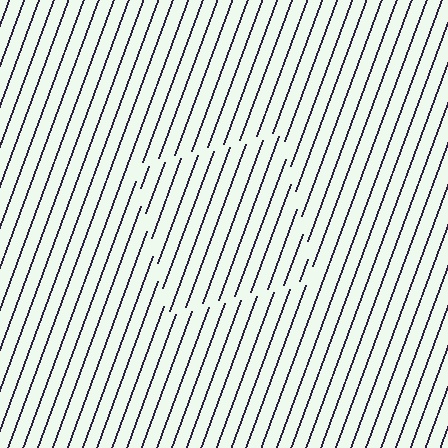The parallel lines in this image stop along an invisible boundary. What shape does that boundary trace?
An illusory square. The interior of the shape contains the same grating, shifted by half a period — the contour is defined by the phase discontinuity where line-ends from the inner and outer gratings abut.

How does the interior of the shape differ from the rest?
The interior of the shape contains the same grating, shifted by half a period — the contour is defined by the phase discontinuity where line-ends from the inner and outer gratings abut.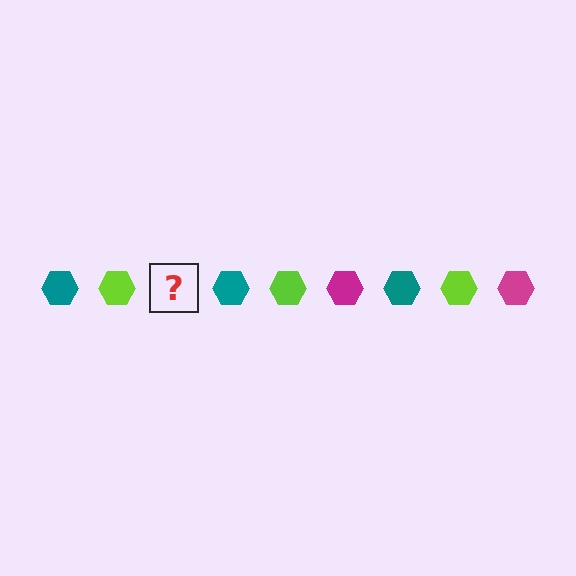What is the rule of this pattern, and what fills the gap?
The rule is that the pattern cycles through teal, lime, magenta hexagons. The gap should be filled with a magenta hexagon.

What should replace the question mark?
The question mark should be replaced with a magenta hexagon.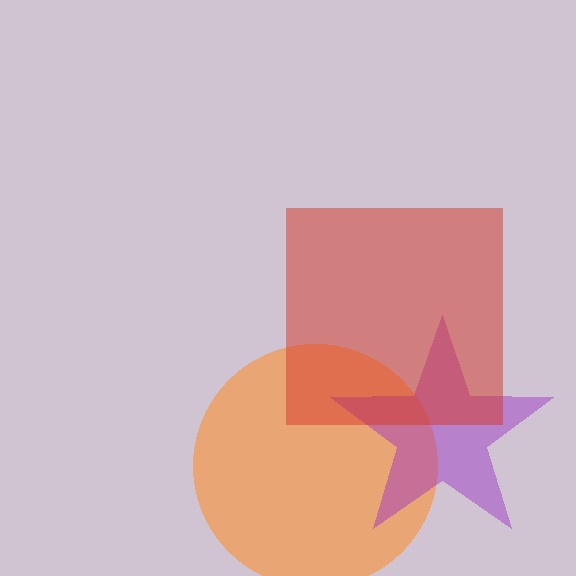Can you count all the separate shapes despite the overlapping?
Yes, there are 3 separate shapes.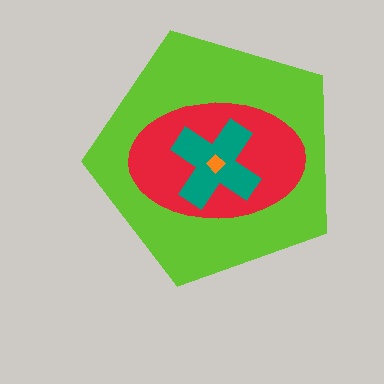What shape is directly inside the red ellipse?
The teal cross.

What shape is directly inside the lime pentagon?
The red ellipse.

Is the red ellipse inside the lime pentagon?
Yes.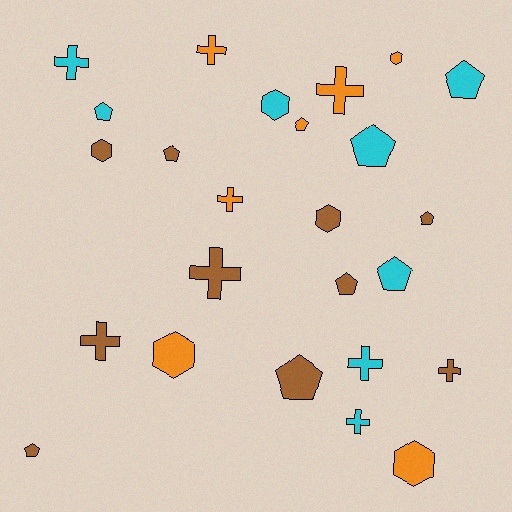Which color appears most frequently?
Brown, with 10 objects.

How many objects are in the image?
There are 25 objects.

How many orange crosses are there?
There are 3 orange crosses.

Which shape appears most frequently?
Pentagon, with 10 objects.